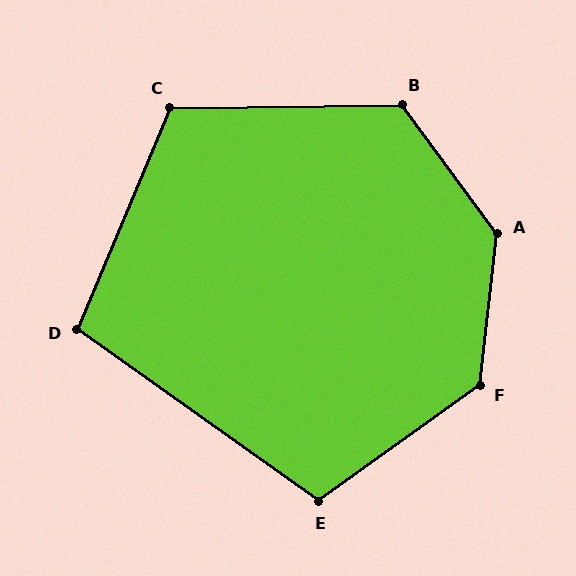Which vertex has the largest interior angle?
A, at approximately 137 degrees.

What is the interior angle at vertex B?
Approximately 126 degrees (obtuse).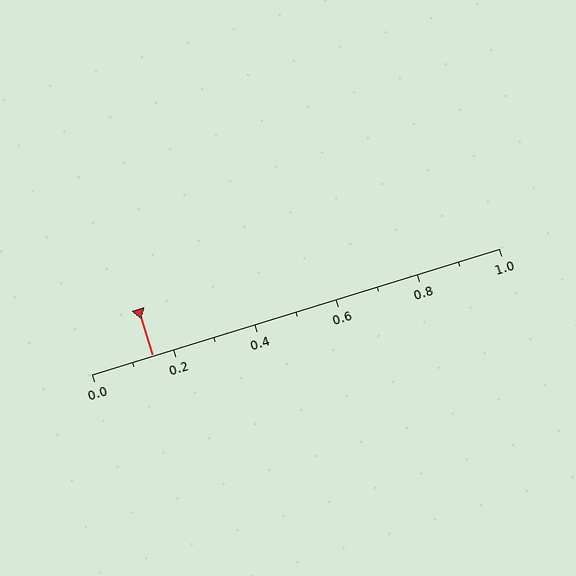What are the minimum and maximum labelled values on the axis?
The axis runs from 0.0 to 1.0.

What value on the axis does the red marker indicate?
The marker indicates approximately 0.15.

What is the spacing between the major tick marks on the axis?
The major ticks are spaced 0.2 apart.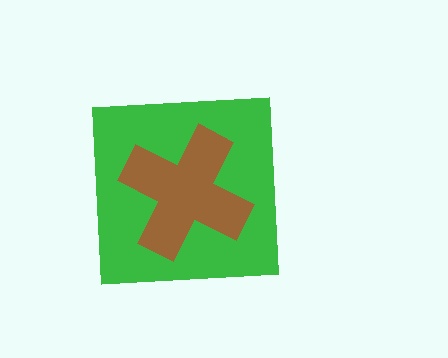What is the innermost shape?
The brown cross.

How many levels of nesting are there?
2.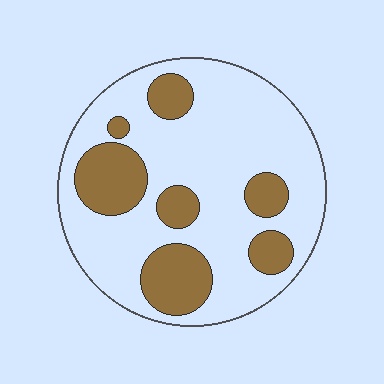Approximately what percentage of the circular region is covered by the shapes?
Approximately 25%.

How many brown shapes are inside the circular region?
7.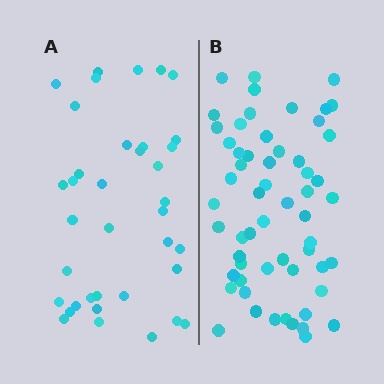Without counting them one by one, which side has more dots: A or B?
Region B (the right region) has more dots.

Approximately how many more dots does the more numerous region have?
Region B has approximately 20 more dots than region A.